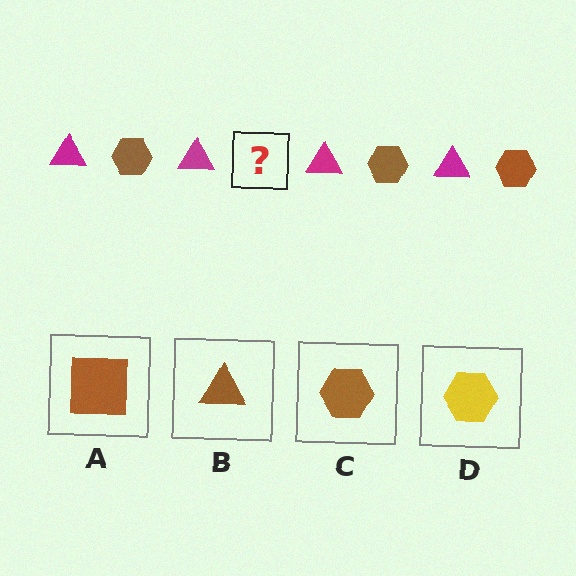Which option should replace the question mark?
Option C.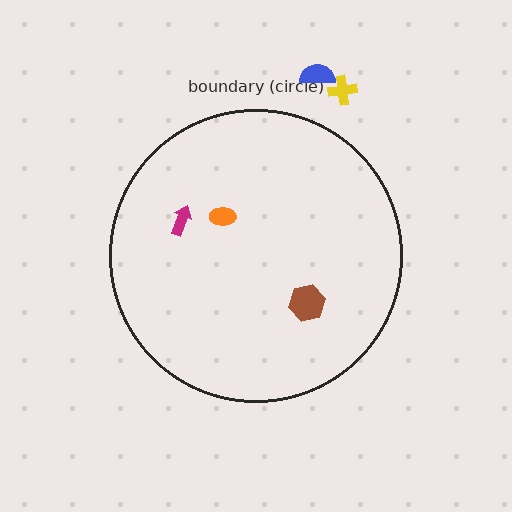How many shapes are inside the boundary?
3 inside, 2 outside.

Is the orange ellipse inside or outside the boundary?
Inside.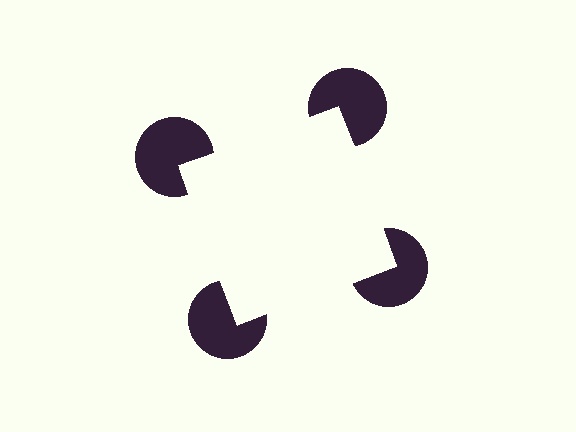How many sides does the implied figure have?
4 sides.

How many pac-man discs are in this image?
There are 4 — one at each vertex of the illusory square.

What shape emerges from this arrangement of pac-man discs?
An illusory square — its edges are inferred from the aligned wedge cuts in the pac-man discs, not physically drawn.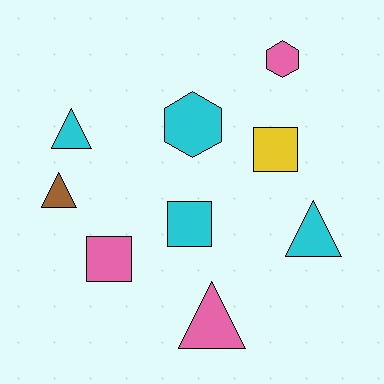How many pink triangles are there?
There is 1 pink triangle.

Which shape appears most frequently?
Triangle, with 4 objects.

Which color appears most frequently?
Cyan, with 4 objects.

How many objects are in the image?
There are 9 objects.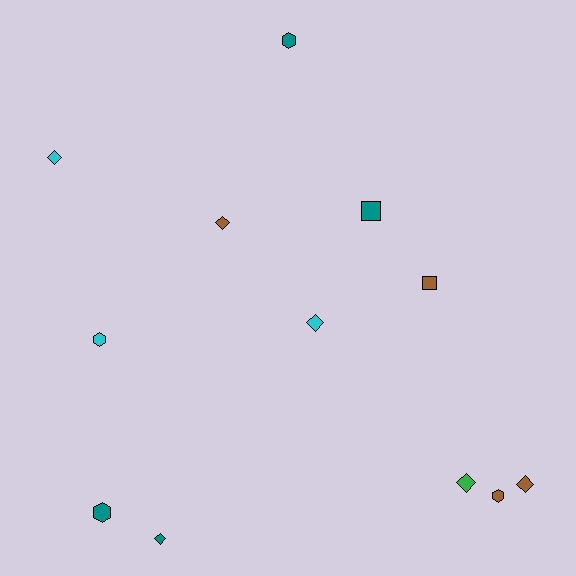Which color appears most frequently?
Teal, with 4 objects.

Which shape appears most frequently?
Diamond, with 6 objects.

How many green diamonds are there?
There is 1 green diamond.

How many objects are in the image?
There are 12 objects.